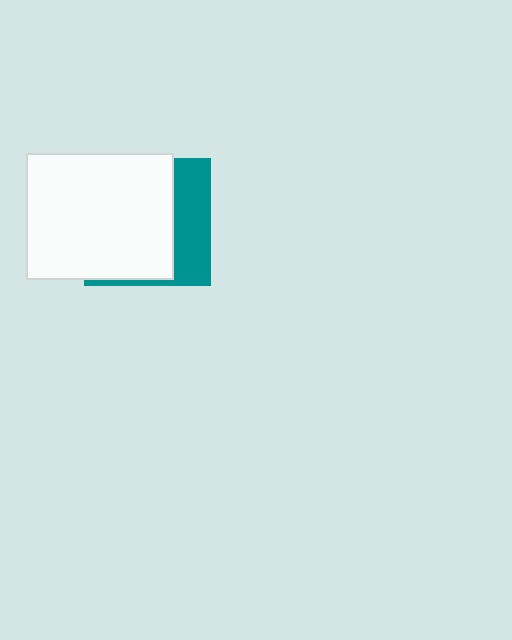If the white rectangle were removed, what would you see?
You would see the complete teal square.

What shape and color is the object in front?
The object in front is a white rectangle.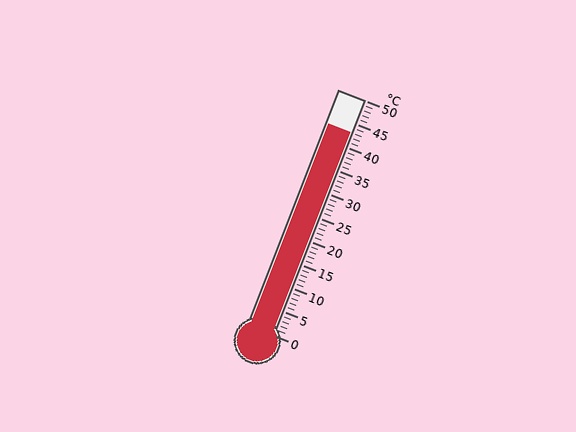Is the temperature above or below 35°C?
The temperature is above 35°C.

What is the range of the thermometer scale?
The thermometer scale ranges from 0°C to 50°C.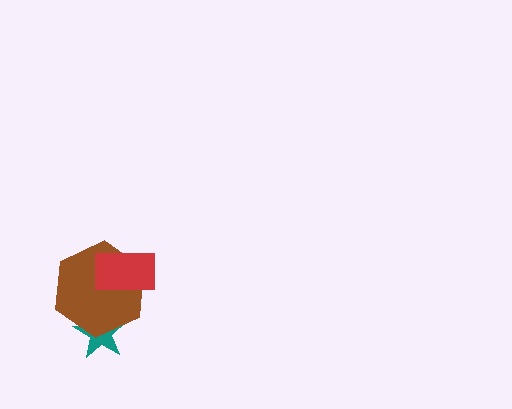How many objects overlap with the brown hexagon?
2 objects overlap with the brown hexagon.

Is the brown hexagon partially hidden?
Yes, it is partially covered by another shape.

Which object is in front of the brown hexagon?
The red rectangle is in front of the brown hexagon.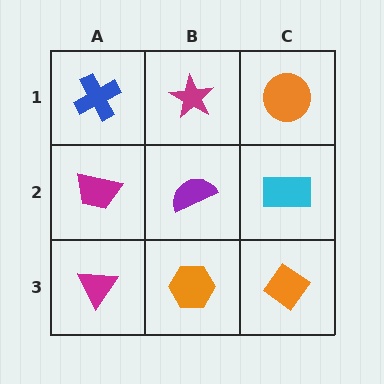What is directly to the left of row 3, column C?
An orange hexagon.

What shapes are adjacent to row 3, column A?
A magenta trapezoid (row 2, column A), an orange hexagon (row 3, column B).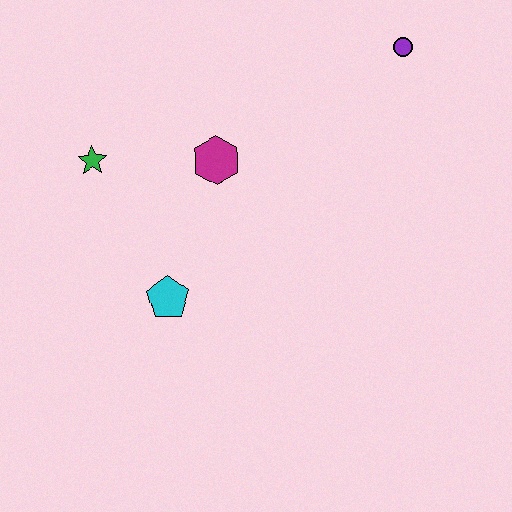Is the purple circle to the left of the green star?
No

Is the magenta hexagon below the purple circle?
Yes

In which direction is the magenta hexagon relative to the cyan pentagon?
The magenta hexagon is above the cyan pentagon.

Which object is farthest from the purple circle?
The cyan pentagon is farthest from the purple circle.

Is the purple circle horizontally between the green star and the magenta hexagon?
No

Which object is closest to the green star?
The magenta hexagon is closest to the green star.